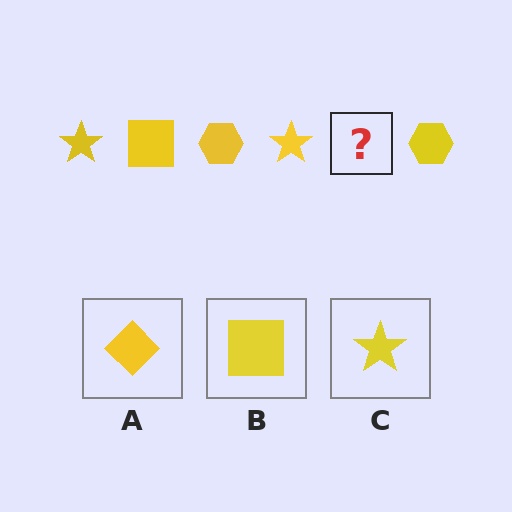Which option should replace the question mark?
Option B.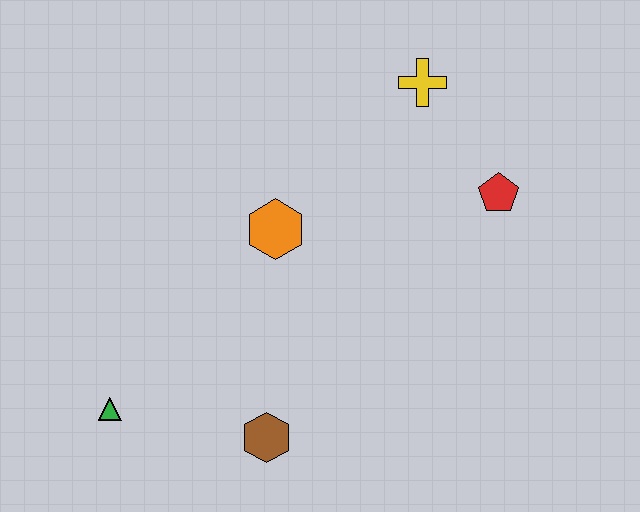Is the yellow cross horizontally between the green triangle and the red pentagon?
Yes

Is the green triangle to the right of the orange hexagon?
No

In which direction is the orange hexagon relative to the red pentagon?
The orange hexagon is to the left of the red pentagon.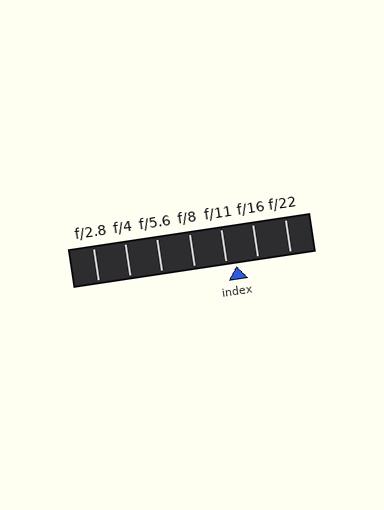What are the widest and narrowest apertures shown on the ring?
The widest aperture shown is f/2.8 and the narrowest is f/22.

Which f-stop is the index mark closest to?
The index mark is closest to f/11.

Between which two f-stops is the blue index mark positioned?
The index mark is between f/11 and f/16.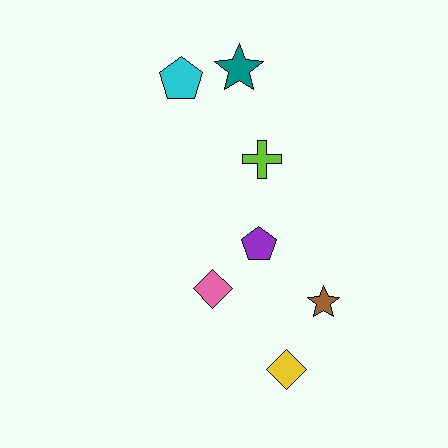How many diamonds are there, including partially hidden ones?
There are 2 diamonds.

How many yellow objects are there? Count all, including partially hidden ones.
There is 1 yellow object.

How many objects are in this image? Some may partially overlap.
There are 7 objects.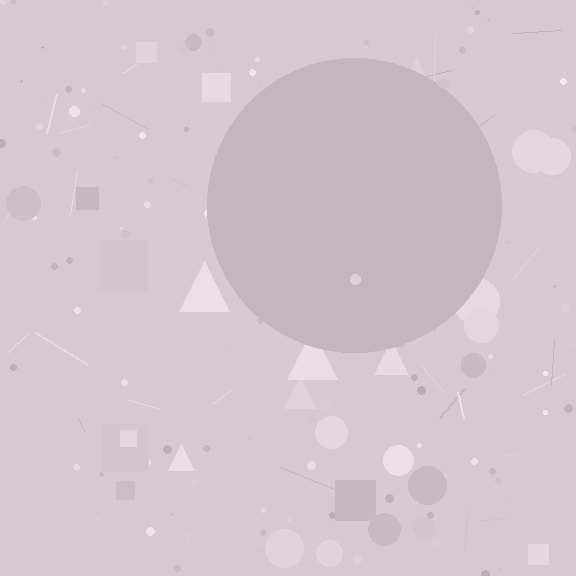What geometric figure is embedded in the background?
A circle is embedded in the background.